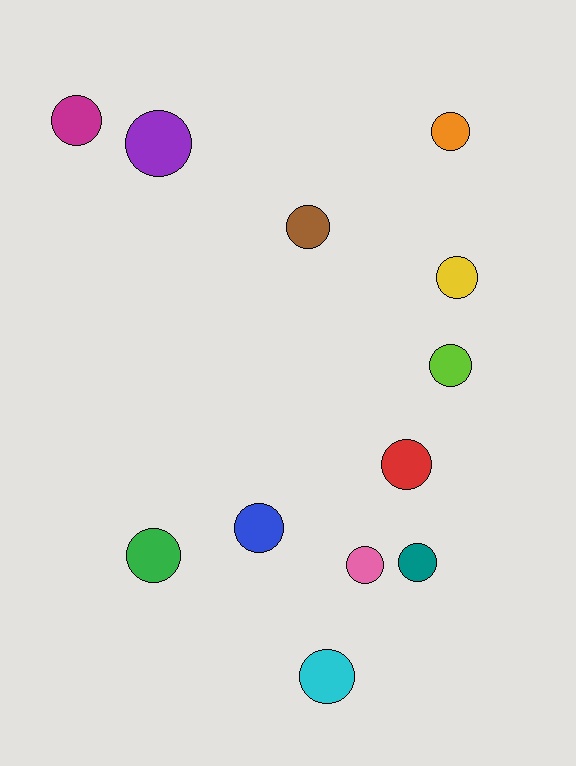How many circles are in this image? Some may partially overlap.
There are 12 circles.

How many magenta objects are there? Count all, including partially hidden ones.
There is 1 magenta object.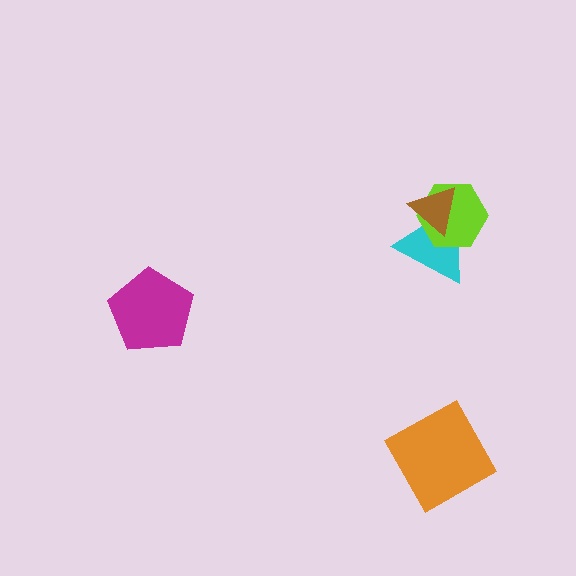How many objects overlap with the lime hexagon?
2 objects overlap with the lime hexagon.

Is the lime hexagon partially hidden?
Yes, it is partially covered by another shape.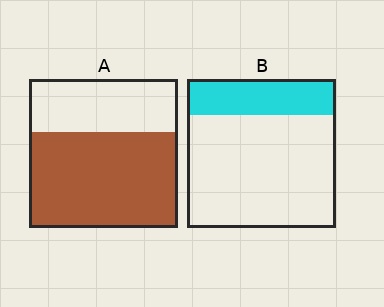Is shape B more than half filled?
No.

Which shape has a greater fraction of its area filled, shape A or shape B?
Shape A.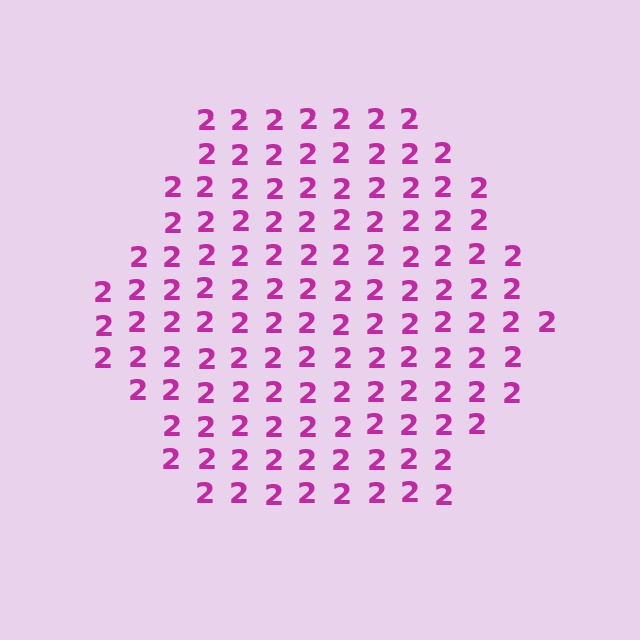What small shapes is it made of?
It is made of small digit 2's.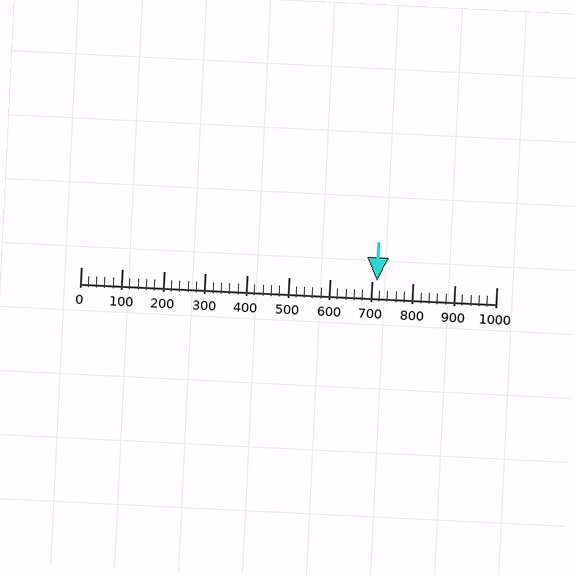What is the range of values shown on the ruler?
The ruler shows values from 0 to 1000.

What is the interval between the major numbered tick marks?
The major tick marks are spaced 100 units apart.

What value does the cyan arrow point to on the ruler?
The cyan arrow points to approximately 712.